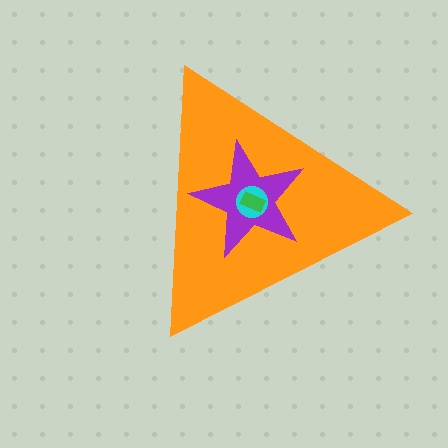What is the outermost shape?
The orange triangle.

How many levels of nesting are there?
4.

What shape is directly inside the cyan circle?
The green rectangle.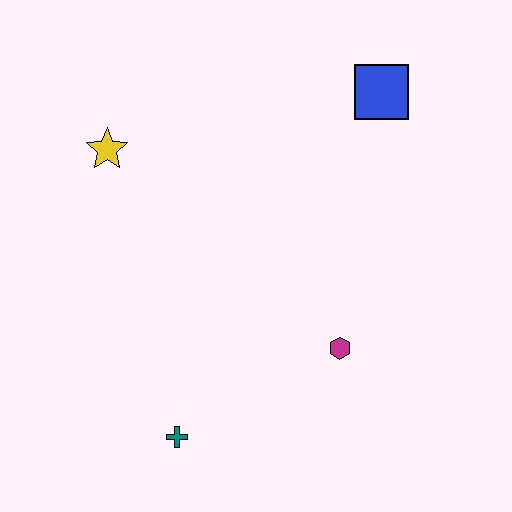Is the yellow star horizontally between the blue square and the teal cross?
No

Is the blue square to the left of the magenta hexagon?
No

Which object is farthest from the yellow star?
The magenta hexagon is farthest from the yellow star.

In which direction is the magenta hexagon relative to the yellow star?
The magenta hexagon is to the right of the yellow star.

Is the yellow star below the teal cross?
No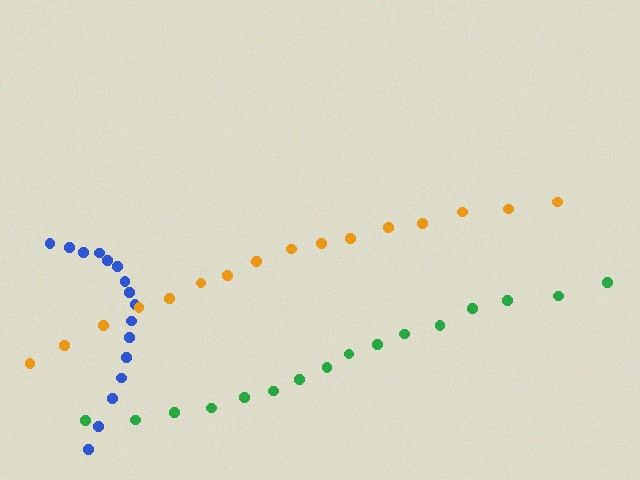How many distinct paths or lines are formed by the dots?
There are 3 distinct paths.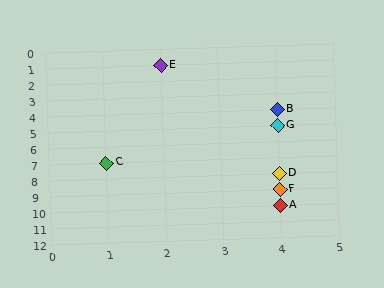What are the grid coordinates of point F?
Point F is at grid coordinates (4, 9).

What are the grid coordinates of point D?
Point D is at grid coordinates (4, 8).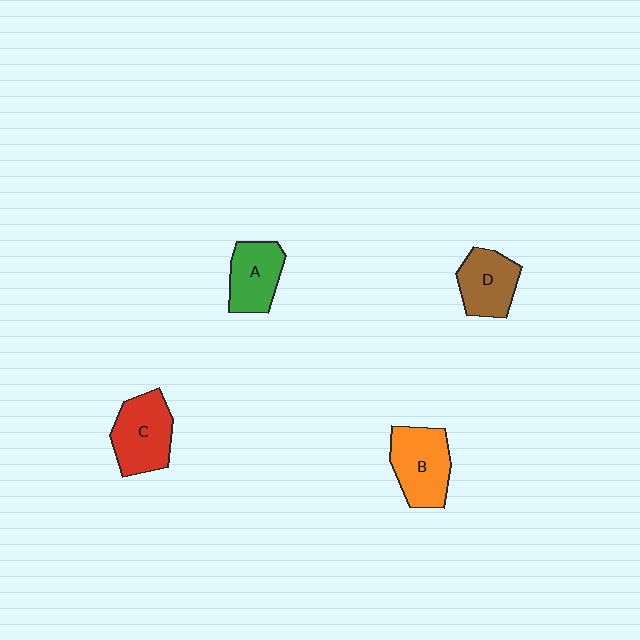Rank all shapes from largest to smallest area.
From largest to smallest: B (orange), C (red), D (brown), A (green).